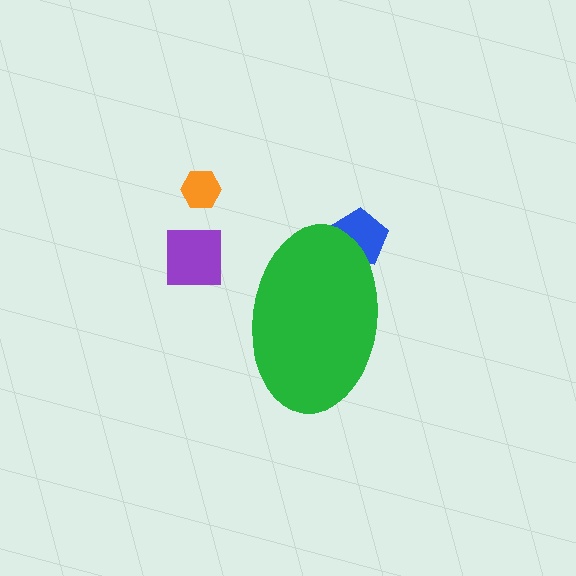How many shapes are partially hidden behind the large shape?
1 shape is partially hidden.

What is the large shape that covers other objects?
A green ellipse.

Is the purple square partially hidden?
No, the purple square is fully visible.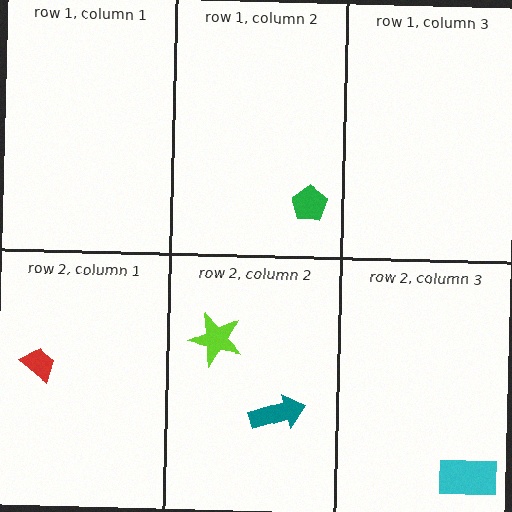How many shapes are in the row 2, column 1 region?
1.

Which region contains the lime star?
The row 2, column 2 region.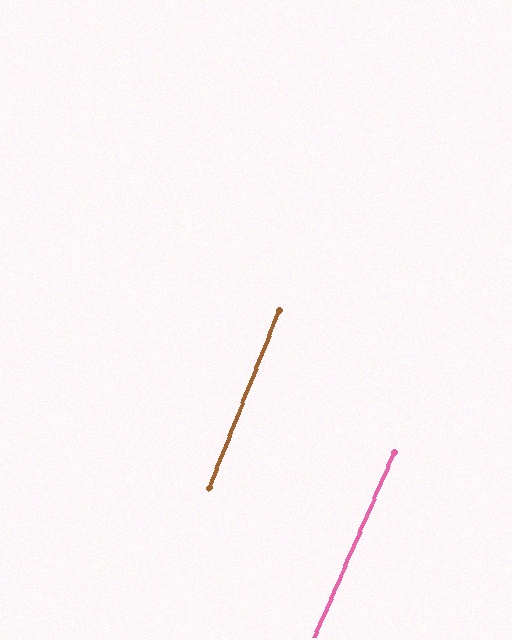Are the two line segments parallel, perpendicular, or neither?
Parallel — their directions differ by only 1.7°.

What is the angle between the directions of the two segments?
Approximately 2 degrees.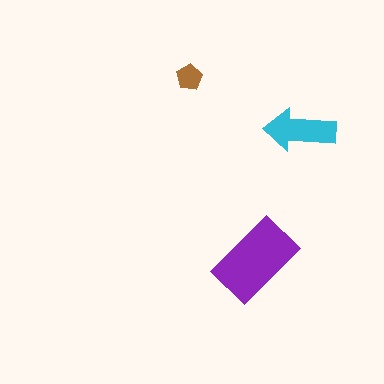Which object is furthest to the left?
The brown pentagon is leftmost.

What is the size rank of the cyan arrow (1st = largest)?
2nd.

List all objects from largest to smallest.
The purple rectangle, the cyan arrow, the brown pentagon.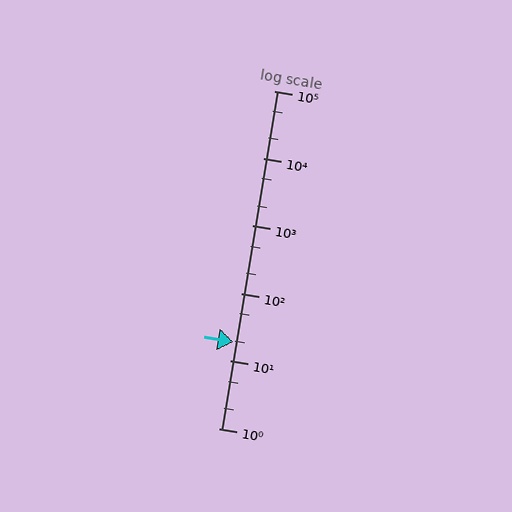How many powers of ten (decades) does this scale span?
The scale spans 5 decades, from 1 to 100000.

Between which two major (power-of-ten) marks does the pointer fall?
The pointer is between 10 and 100.